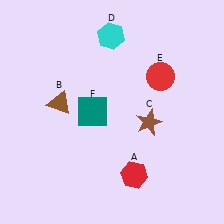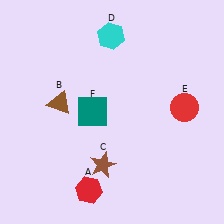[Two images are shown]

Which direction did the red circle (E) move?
The red circle (E) moved down.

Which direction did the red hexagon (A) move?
The red hexagon (A) moved left.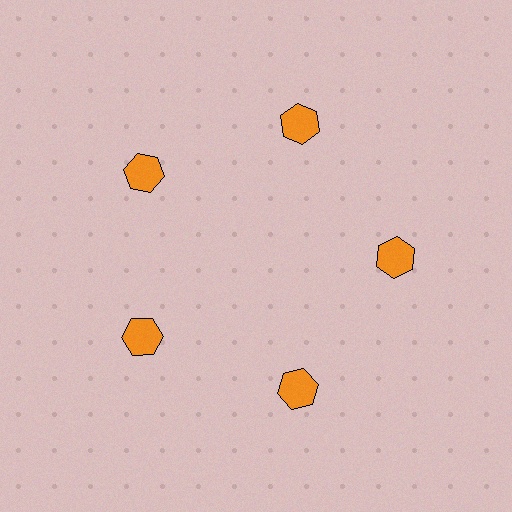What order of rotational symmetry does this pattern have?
This pattern has 5-fold rotational symmetry.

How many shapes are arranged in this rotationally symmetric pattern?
There are 5 shapes, arranged in 5 groups of 1.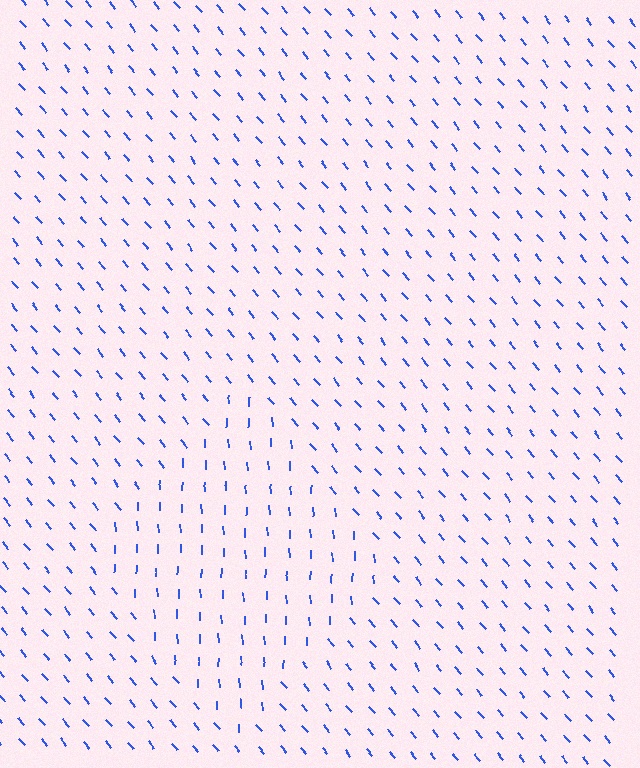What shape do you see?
I see a diamond.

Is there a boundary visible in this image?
Yes, there is a texture boundary formed by a change in line orientation.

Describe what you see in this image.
The image is filled with small blue line segments. A diamond region in the image has lines oriented differently from the surrounding lines, creating a visible texture boundary.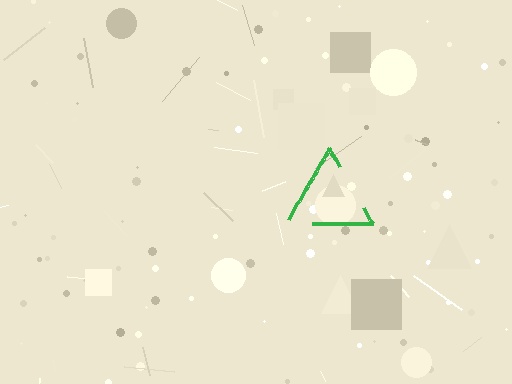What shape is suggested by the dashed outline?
The dashed outline suggests a triangle.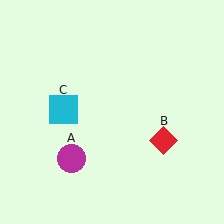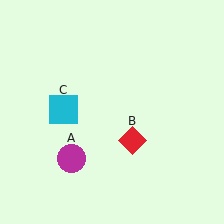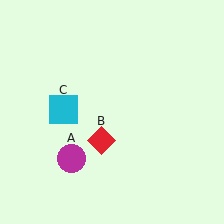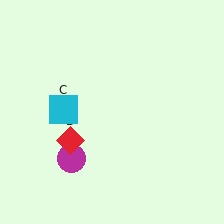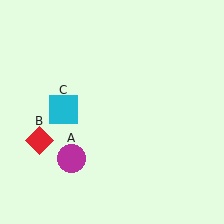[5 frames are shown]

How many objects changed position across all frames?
1 object changed position: red diamond (object B).